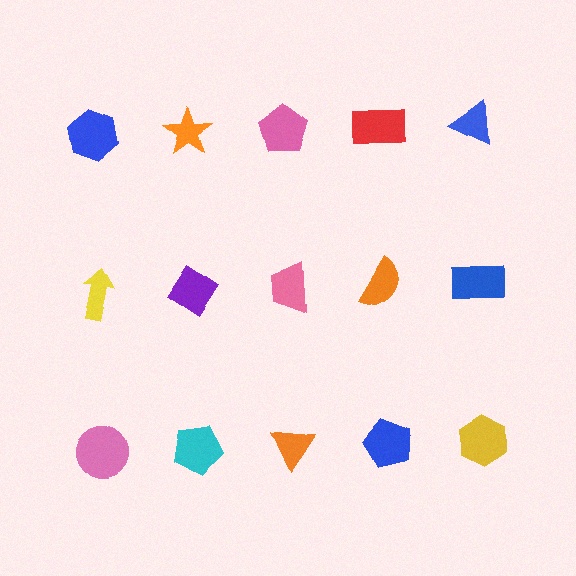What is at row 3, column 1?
A pink circle.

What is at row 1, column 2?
An orange star.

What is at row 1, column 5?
A blue triangle.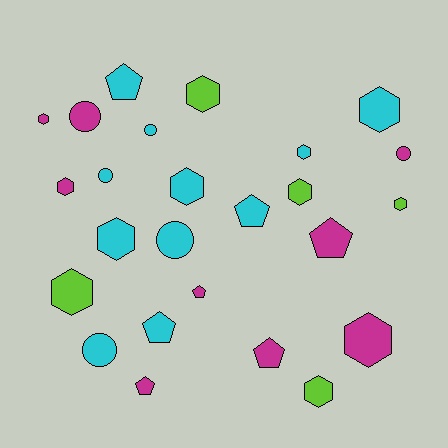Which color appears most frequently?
Cyan, with 11 objects.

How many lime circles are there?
There are no lime circles.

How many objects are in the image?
There are 25 objects.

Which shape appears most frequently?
Hexagon, with 12 objects.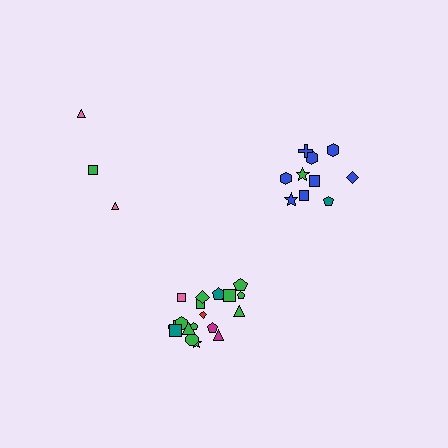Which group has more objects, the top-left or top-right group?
The top-right group.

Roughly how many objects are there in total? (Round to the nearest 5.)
Roughly 30 objects in total.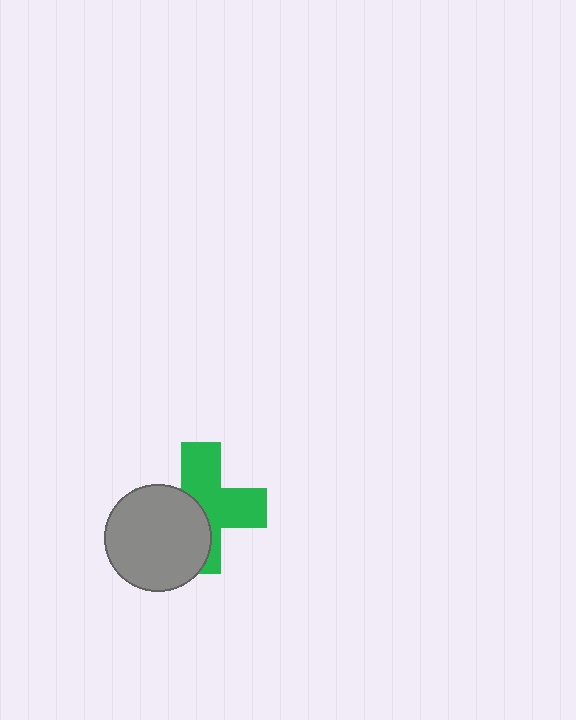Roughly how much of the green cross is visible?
About half of it is visible (roughly 57%).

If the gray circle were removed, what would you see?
You would see the complete green cross.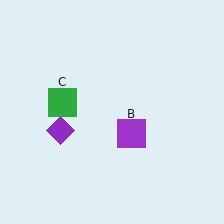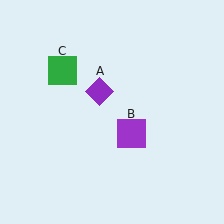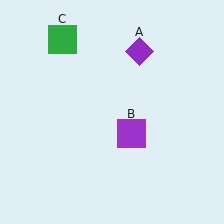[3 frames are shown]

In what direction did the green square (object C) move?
The green square (object C) moved up.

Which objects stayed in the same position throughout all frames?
Purple square (object B) remained stationary.